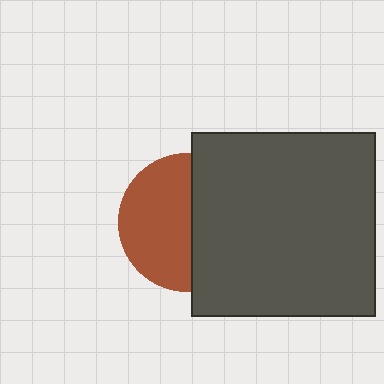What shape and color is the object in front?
The object in front is a dark gray square.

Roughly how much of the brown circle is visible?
About half of it is visible (roughly 54%).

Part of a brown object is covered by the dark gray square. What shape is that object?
It is a circle.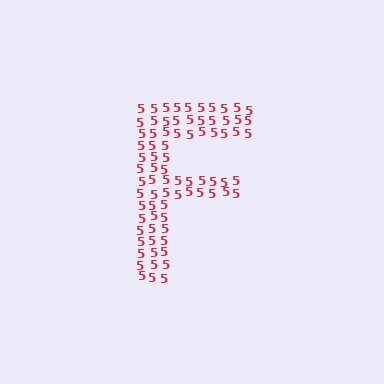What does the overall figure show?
The overall figure shows the letter F.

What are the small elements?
The small elements are digit 5's.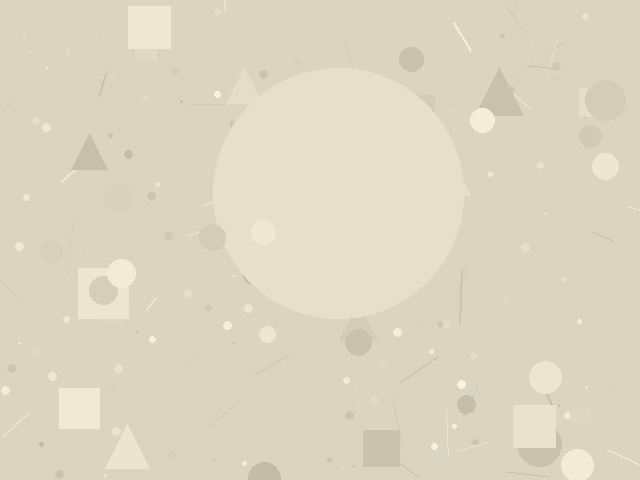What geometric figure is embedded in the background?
A circle is embedded in the background.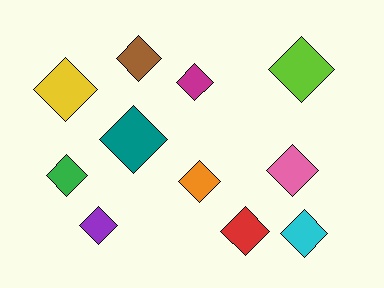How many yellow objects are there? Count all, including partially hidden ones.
There is 1 yellow object.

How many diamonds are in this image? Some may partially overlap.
There are 11 diamonds.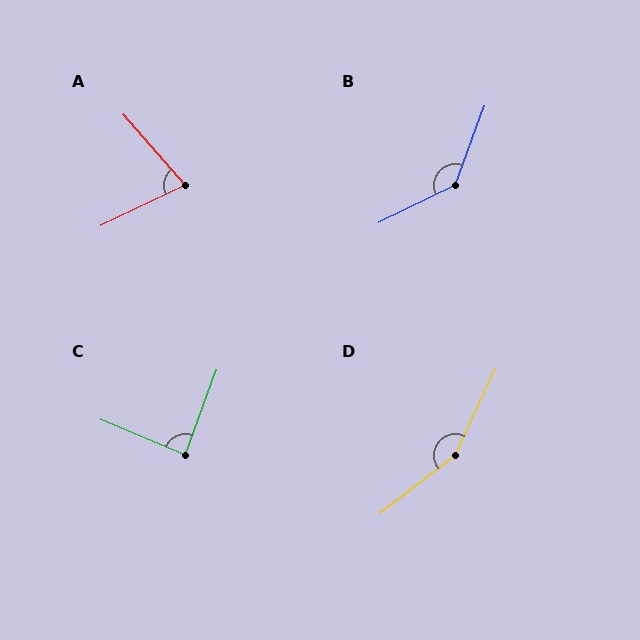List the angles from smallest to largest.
A (75°), C (87°), B (136°), D (153°).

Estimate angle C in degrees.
Approximately 87 degrees.